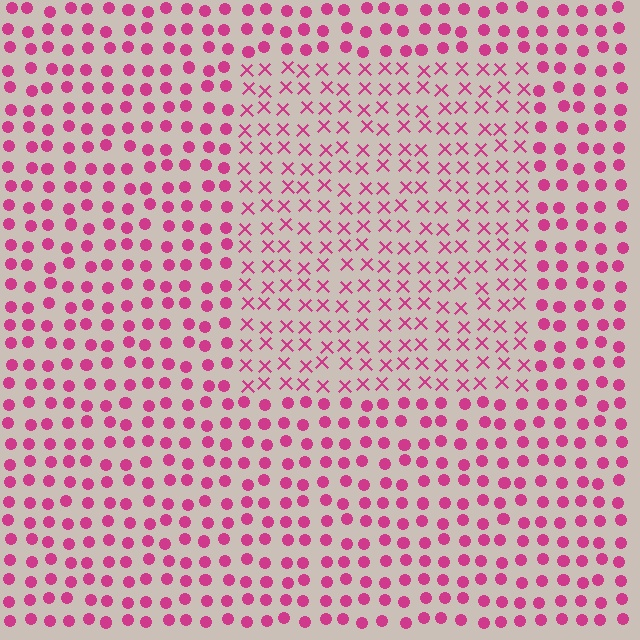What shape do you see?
I see a rectangle.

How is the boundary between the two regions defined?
The boundary is defined by a change in element shape: X marks inside vs. circles outside. All elements share the same color and spacing.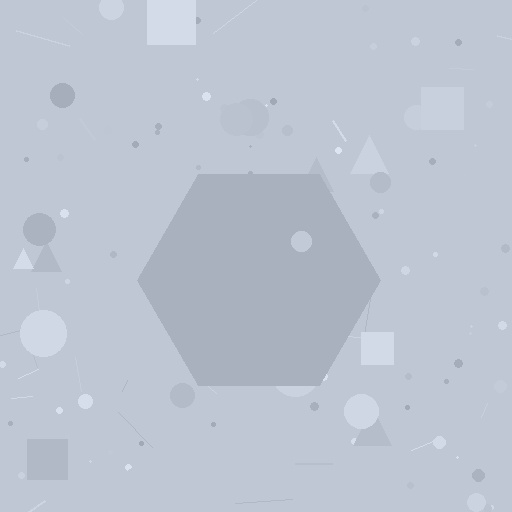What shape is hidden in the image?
A hexagon is hidden in the image.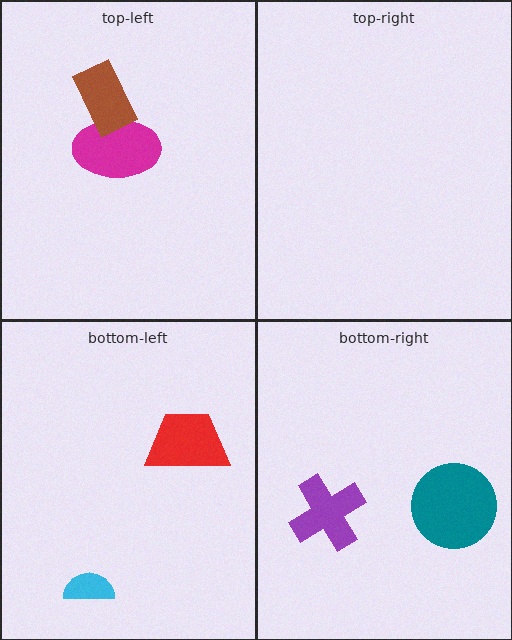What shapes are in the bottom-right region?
The teal circle, the purple cross.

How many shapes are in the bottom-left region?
2.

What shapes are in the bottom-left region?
The cyan semicircle, the red trapezoid.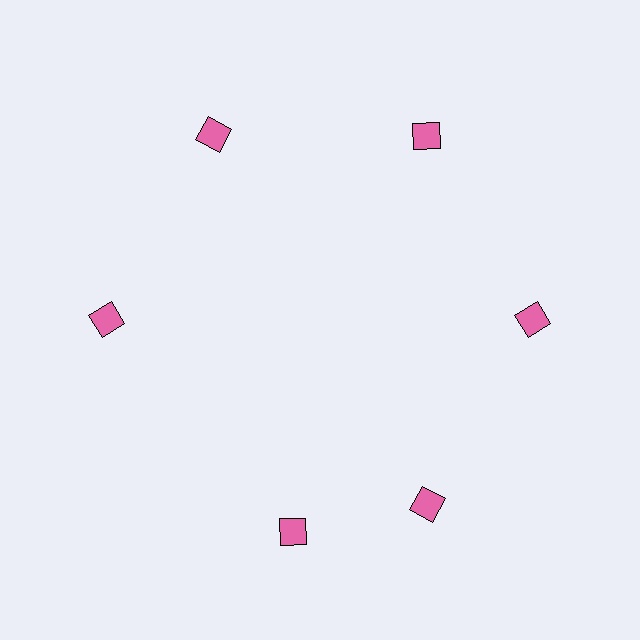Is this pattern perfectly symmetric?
No. The 6 pink diamonds are arranged in a ring, but one element near the 7 o'clock position is rotated out of alignment along the ring, breaking the 6-fold rotational symmetry.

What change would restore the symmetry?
The symmetry would be restored by rotating it back into even spacing with its neighbors so that all 6 diamonds sit at equal angles and equal distance from the center.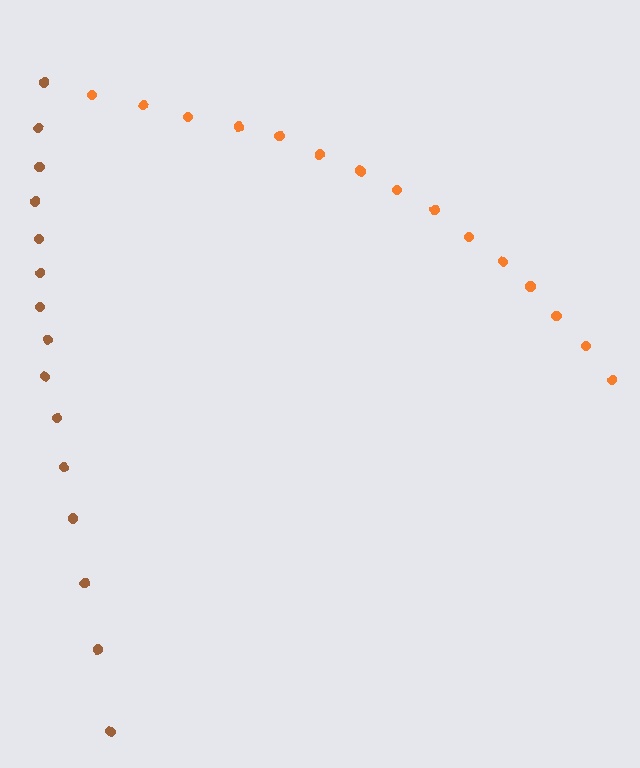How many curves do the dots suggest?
There are 2 distinct paths.